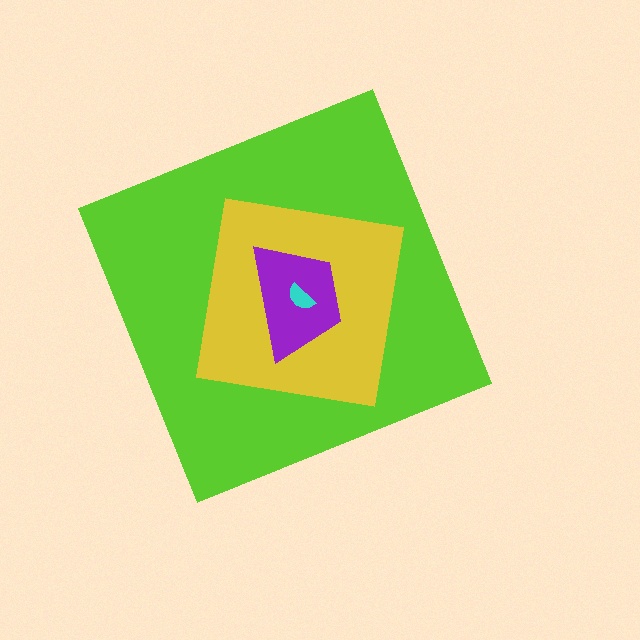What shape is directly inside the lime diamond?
The yellow square.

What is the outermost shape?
The lime diamond.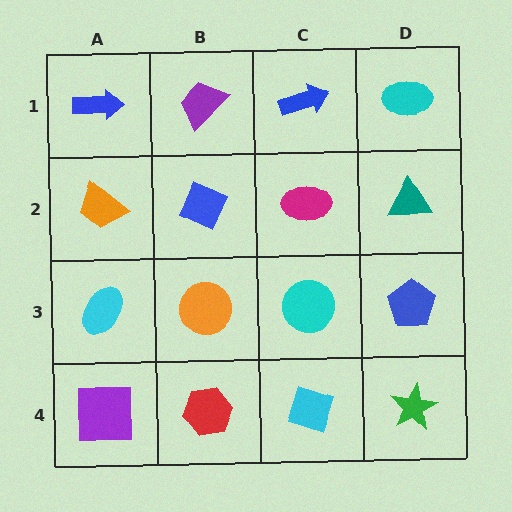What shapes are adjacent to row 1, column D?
A teal triangle (row 2, column D), a blue arrow (row 1, column C).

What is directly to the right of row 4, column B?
A cyan diamond.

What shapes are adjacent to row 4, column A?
A cyan ellipse (row 3, column A), a red hexagon (row 4, column B).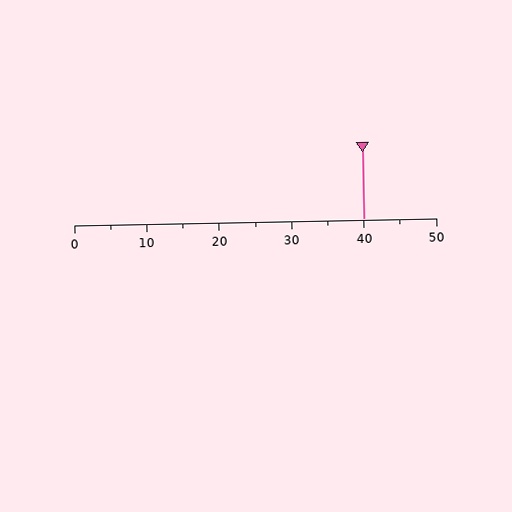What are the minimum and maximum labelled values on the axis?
The axis runs from 0 to 50.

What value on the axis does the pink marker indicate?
The marker indicates approximately 40.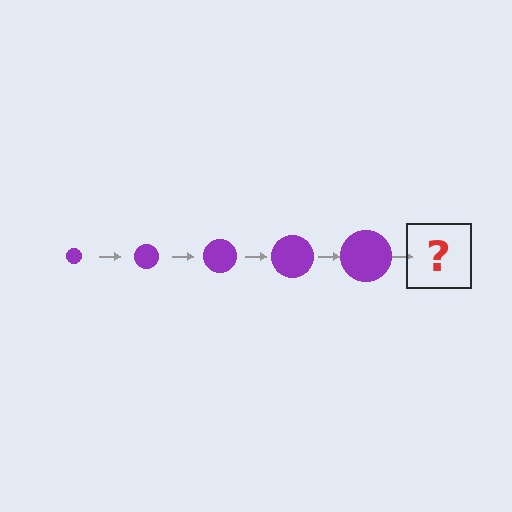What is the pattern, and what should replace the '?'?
The pattern is that the circle gets progressively larger each step. The '?' should be a purple circle, larger than the previous one.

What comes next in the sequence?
The next element should be a purple circle, larger than the previous one.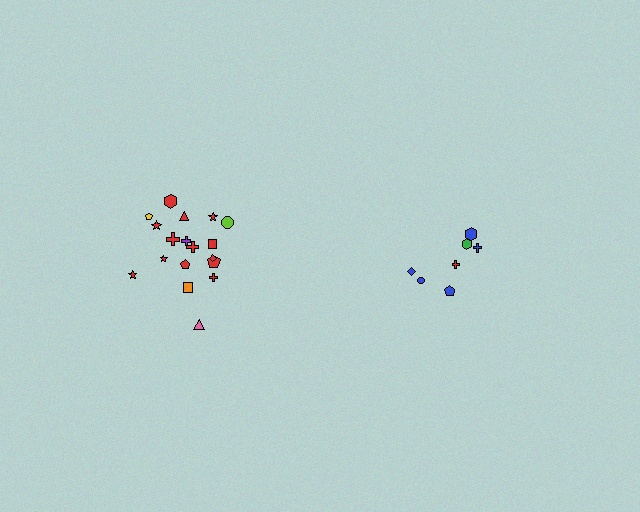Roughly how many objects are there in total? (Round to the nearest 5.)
Roughly 25 objects in total.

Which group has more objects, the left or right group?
The left group.